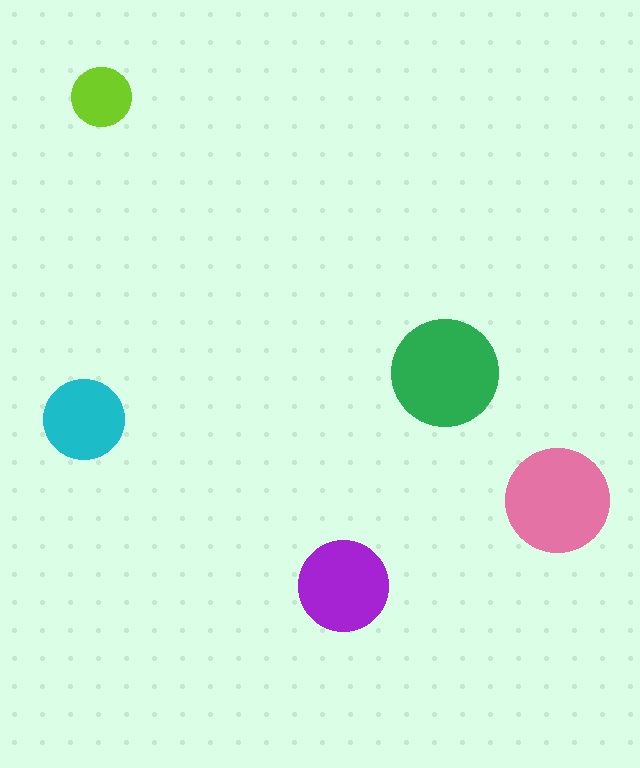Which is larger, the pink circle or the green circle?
The green one.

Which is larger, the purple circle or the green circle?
The green one.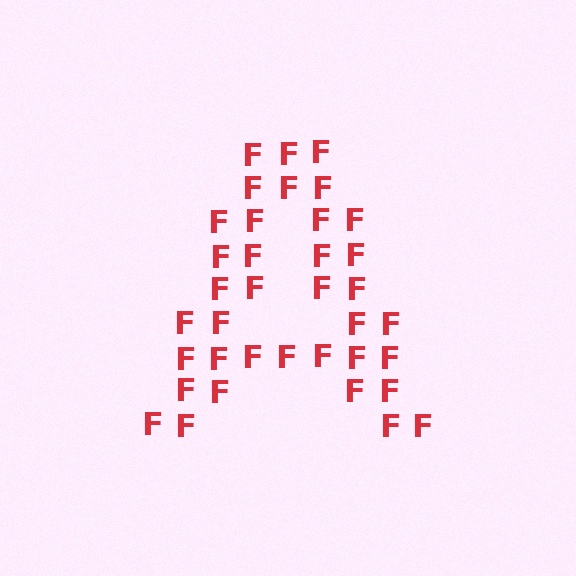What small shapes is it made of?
It is made of small letter F's.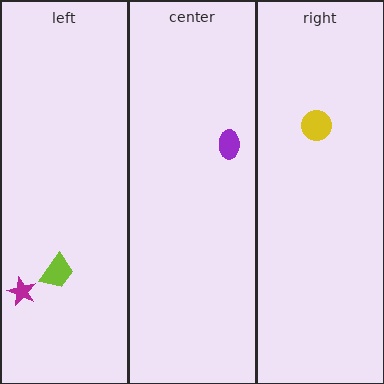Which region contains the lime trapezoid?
The left region.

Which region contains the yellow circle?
The right region.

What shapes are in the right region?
The yellow circle.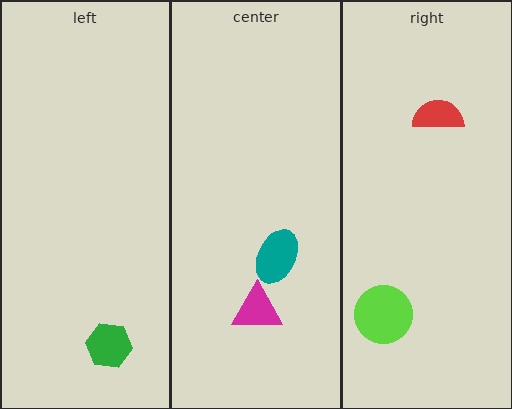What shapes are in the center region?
The magenta triangle, the teal ellipse.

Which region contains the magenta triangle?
The center region.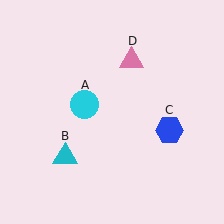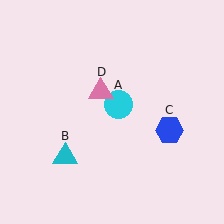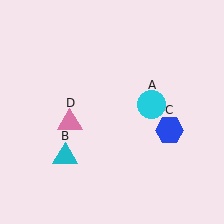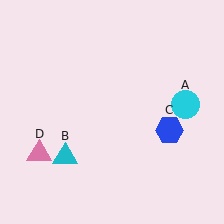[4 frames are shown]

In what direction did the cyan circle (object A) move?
The cyan circle (object A) moved right.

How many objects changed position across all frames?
2 objects changed position: cyan circle (object A), pink triangle (object D).